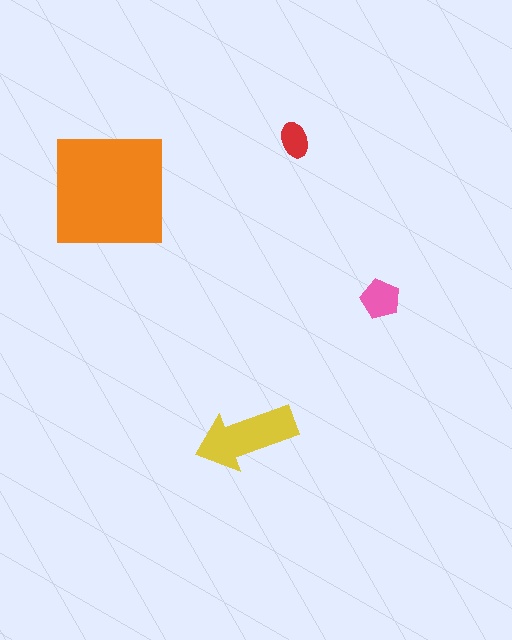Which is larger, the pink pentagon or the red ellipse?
The pink pentagon.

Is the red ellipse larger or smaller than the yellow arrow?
Smaller.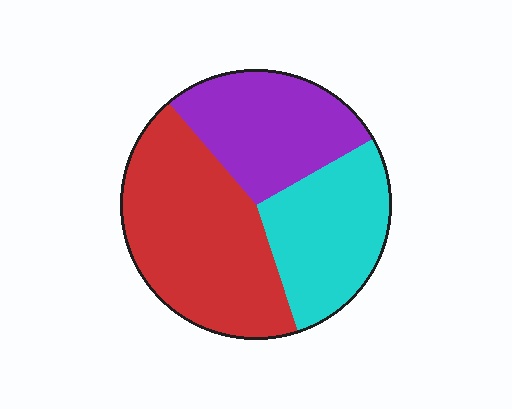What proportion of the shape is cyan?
Cyan covers around 30% of the shape.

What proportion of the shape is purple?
Purple covers around 30% of the shape.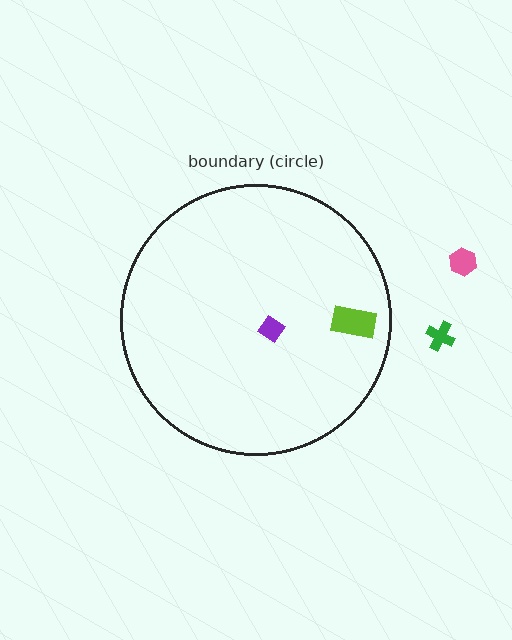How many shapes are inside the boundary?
2 inside, 2 outside.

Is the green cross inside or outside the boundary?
Outside.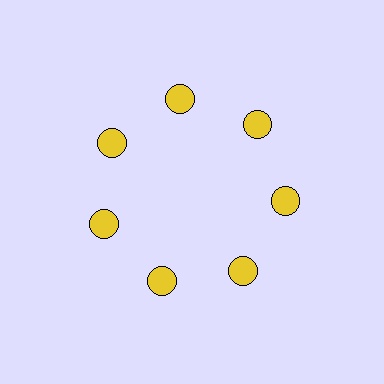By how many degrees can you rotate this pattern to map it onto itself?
The pattern maps onto itself every 51 degrees of rotation.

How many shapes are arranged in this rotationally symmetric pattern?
There are 7 shapes, arranged in 7 groups of 1.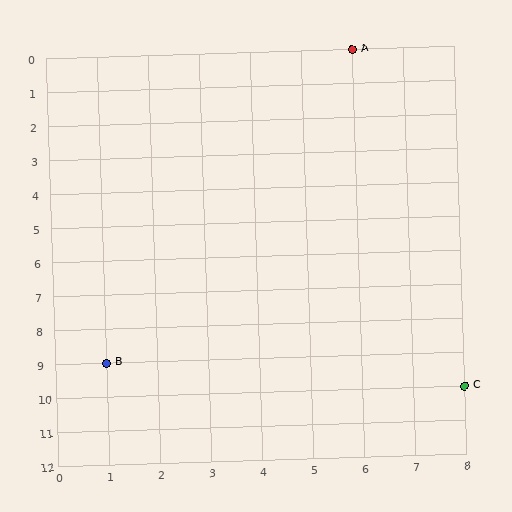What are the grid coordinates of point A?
Point A is at grid coordinates (6, 0).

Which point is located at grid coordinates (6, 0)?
Point A is at (6, 0).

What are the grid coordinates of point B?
Point B is at grid coordinates (1, 9).